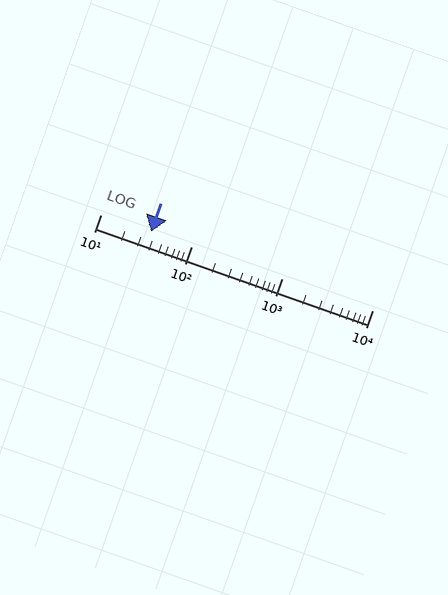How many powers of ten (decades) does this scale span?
The scale spans 3 decades, from 10 to 10000.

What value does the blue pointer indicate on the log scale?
The pointer indicates approximately 36.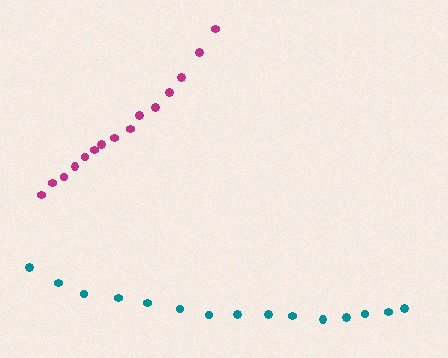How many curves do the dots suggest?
There are 2 distinct paths.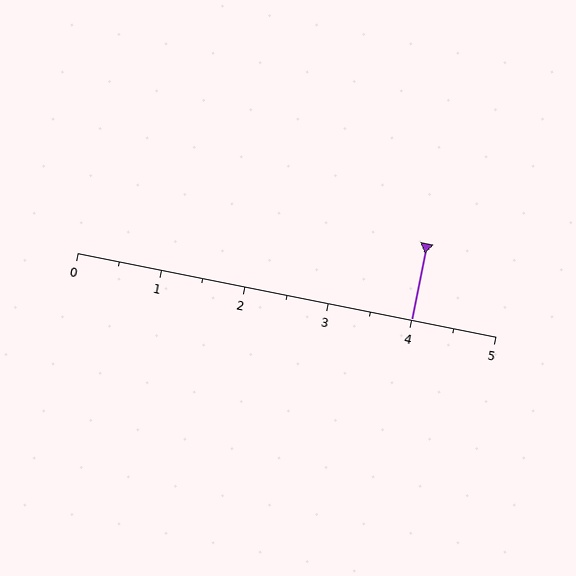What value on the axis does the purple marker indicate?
The marker indicates approximately 4.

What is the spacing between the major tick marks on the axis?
The major ticks are spaced 1 apart.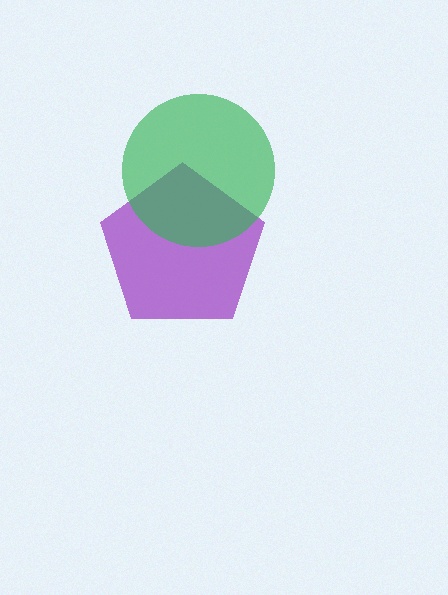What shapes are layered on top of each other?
The layered shapes are: a purple pentagon, a green circle.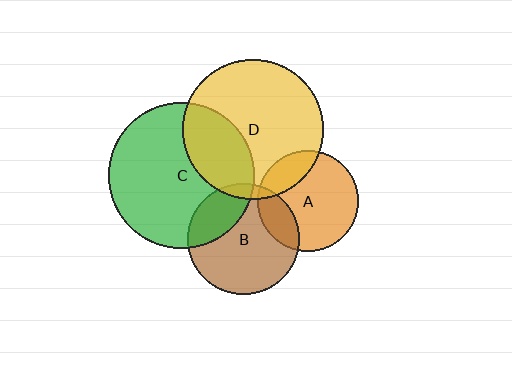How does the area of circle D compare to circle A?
Approximately 1.9 times.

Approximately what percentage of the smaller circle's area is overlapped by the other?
Approximately 20%.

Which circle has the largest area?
Circle C (green).